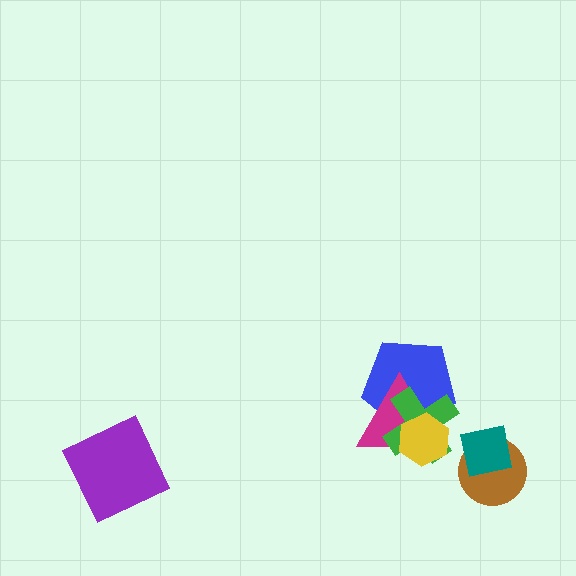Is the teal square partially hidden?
No, no other shape covers it.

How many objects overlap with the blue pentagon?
3 objects overlap with the blue pentagon.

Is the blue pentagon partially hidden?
Yes, it is partially covered by another shape.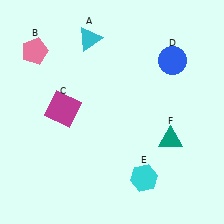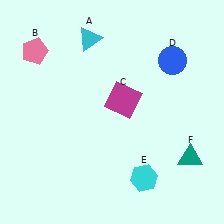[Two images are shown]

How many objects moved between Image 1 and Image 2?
2 objects moved between the two images.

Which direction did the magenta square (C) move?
The magenta square (C) moved right.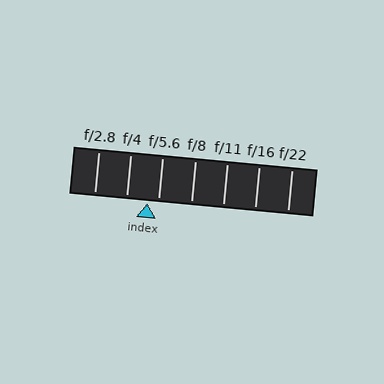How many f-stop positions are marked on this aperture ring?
There are 7 f-stop positions marked.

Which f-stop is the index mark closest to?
The index mark is closest to f/5.6.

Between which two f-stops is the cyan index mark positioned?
The index mark is between f/4 and f/5.6.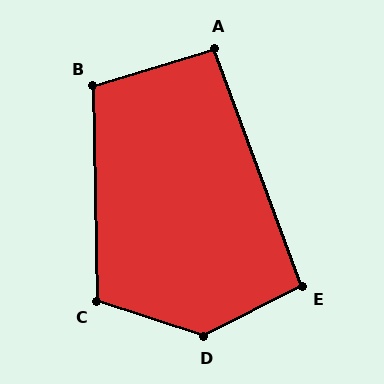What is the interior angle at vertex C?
Approximately 109 degrees (obtuse).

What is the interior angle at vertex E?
Approximately 97 degrees (obtuse).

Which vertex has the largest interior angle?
D, at approximately 135 degrees.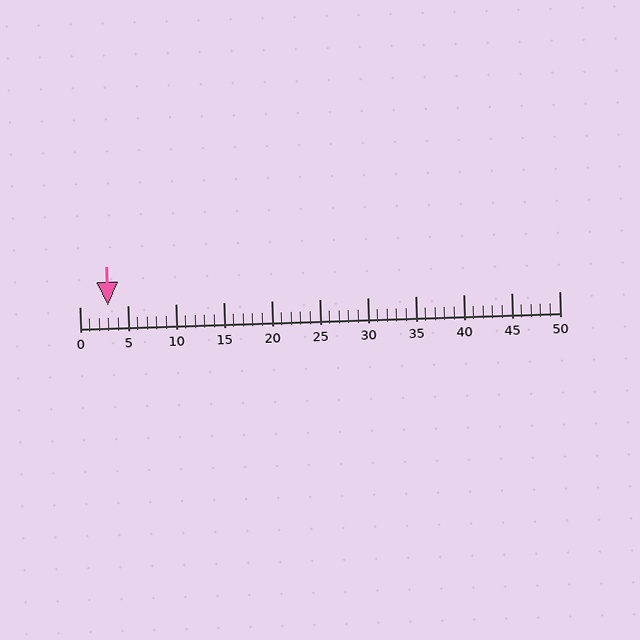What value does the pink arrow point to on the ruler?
The pink arrow points to approximately 3.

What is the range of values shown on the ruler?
The ruler shows values from 0 to 50.